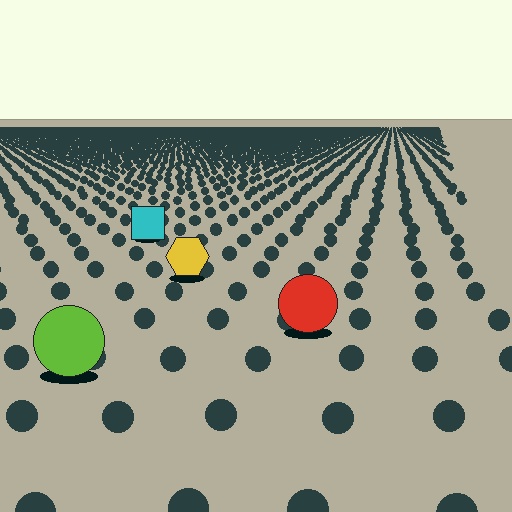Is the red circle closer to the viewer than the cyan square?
Yes. The red circle is closer — you can tell from the texture gradient: the ground texture is coarser near it.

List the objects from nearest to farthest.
From nearest to farthest: the lime circle, the red circle, the yellow hexagon, the cyan square.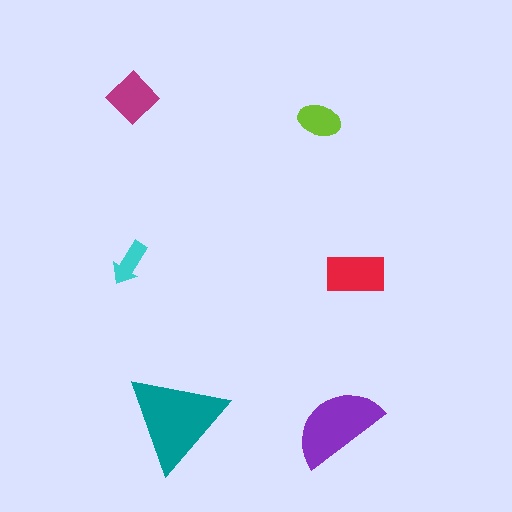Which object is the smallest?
The cyan arrow.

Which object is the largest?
The teal triangle.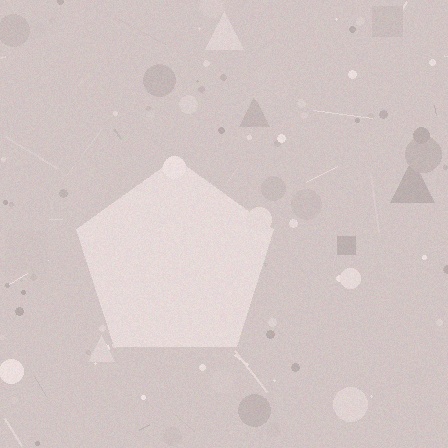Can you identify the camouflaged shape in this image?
The camouflaged shape is a pentagon.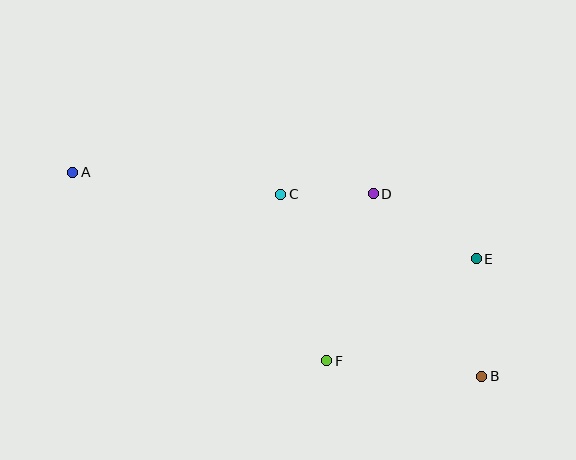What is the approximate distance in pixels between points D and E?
The distance between D and E is approximately 122 pixels.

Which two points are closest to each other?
Points C and D are closest to each other.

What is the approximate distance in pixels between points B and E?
The distance between B and E is approximately 118 pixels.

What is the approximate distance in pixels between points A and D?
The distance between A and D is approximately 301 pixels.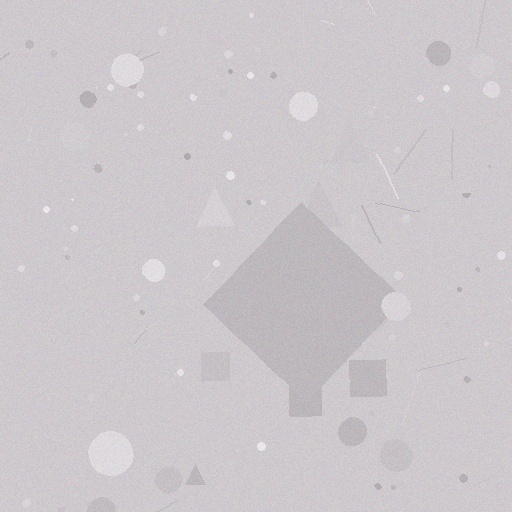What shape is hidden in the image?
A diamond is hidden in the image.